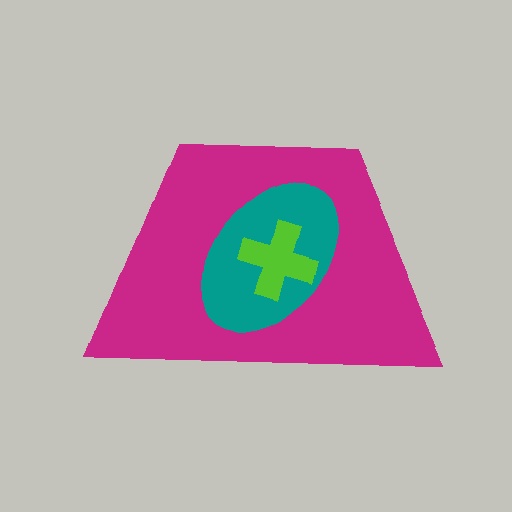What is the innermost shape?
The lime cross.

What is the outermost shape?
The magenta trapezoid.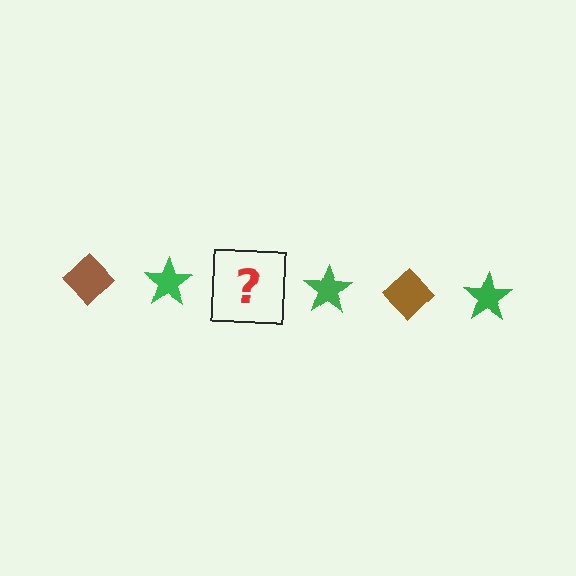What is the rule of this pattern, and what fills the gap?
The rule is that the pattern alternates between brown diamond and green star. The gap should be filled with a brown diamond.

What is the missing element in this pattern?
The missing element is a brown diamond.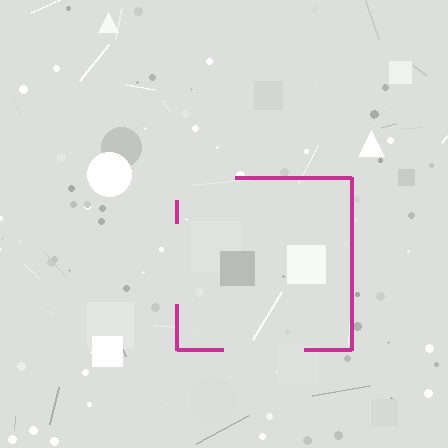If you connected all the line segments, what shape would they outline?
They would outline a square.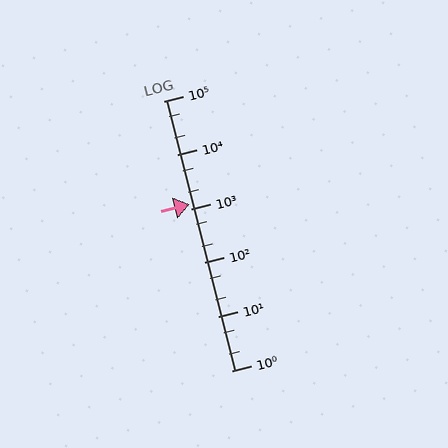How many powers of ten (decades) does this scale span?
The scale spans 5 decades, from 1 to 100000.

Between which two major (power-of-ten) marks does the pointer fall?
The pointer is between 1000 and 10000.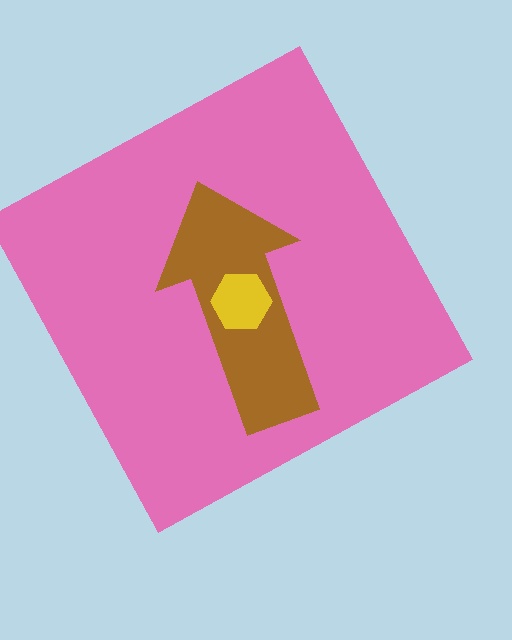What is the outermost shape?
The pink square.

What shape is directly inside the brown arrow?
The yellow hexagon.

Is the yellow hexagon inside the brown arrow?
Yes.